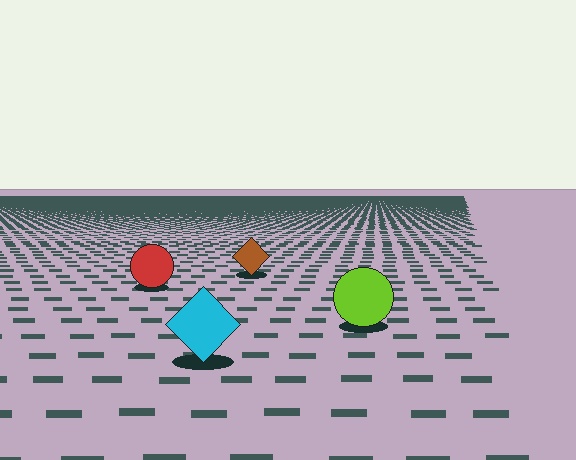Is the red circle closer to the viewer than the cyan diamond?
No. The cyan diamond is closer — you can tell from the texture gradient: the ground texture is coarser near it.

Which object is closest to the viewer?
The cyan diamond is closest. The texture marks near it are larger and more spread out.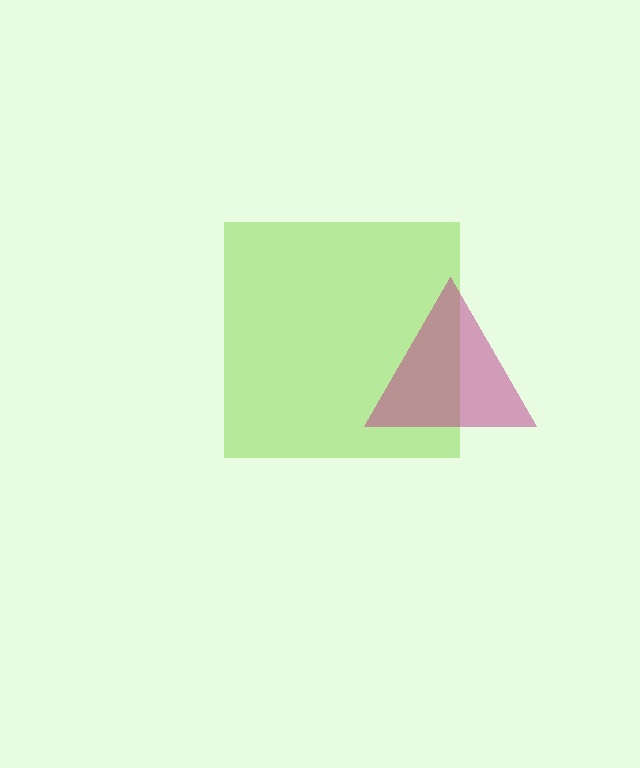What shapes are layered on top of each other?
The layered shapes are: a lime square, a magenta triangle.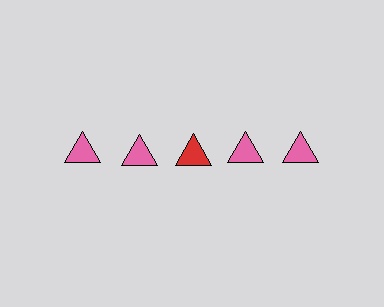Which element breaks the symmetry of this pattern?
The red triangle in the top row, center column breaks the symmetry. All other shapes are pink triangles.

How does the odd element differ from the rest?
It has a different color: red instead of pink.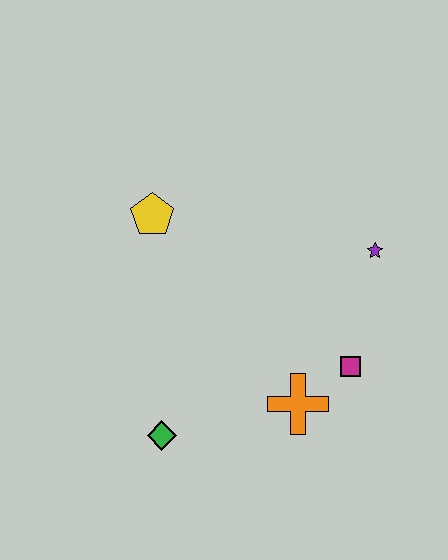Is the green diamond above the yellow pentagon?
No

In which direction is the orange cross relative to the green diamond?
The orange cross is to the right of the green diamond.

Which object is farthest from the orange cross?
The yellow pentagon is farthest from the orange cross.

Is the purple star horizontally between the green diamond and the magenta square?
No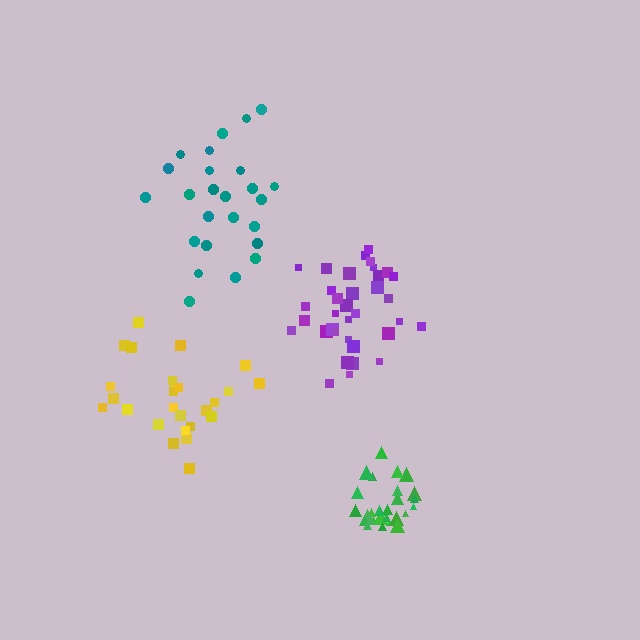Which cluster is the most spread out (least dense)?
Yellow.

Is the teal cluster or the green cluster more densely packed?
Green.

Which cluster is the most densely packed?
Green.